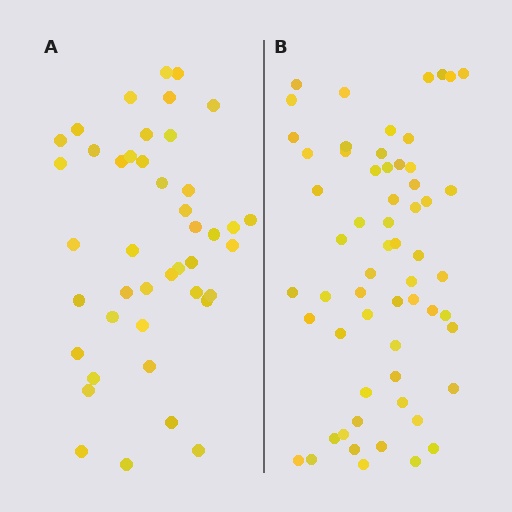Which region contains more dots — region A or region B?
Region B (the right region) has more dots.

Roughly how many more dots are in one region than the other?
Region B has approximately 15 more dots than region A.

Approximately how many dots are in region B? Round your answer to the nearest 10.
About 60 dots.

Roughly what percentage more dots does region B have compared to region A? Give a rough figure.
About 40% more.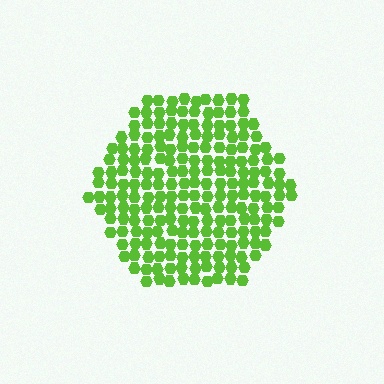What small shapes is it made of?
It is made of small hexagons.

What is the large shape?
The large shape is a hexagon.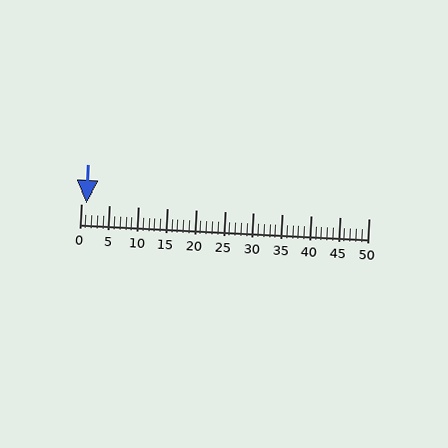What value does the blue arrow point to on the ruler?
The blue arrow points to approximately 1.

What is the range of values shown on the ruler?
The ruler shows values from 0 to 50.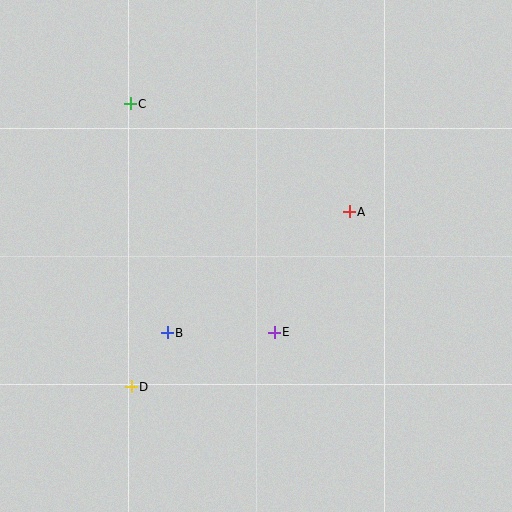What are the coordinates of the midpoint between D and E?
The midpoint between D and E is at (203, 360).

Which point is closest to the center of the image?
Point E at (274, 332) is closest to the center.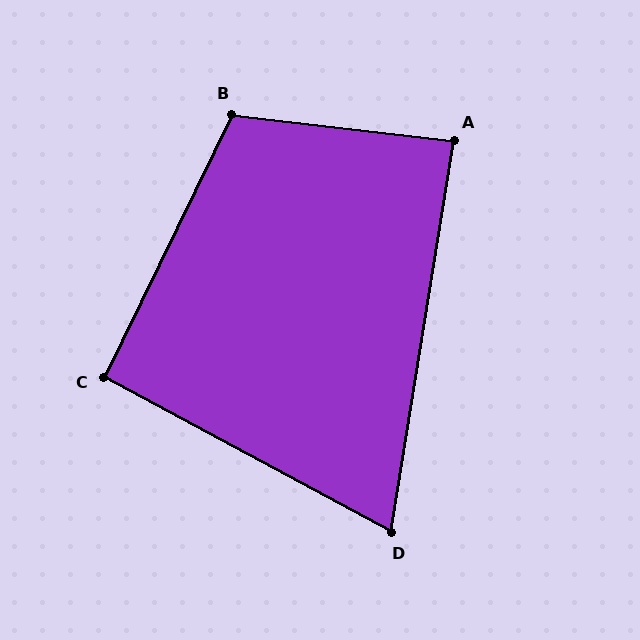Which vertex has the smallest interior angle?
D, at approximately 71 degrees.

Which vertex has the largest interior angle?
B, at approximately 109 degrees.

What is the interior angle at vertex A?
Approximately 88 degrees (approximately right).